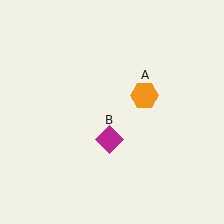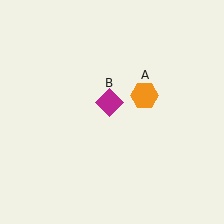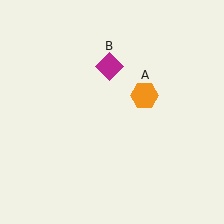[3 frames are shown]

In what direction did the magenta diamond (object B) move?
The magenta diamond (object B) moved up.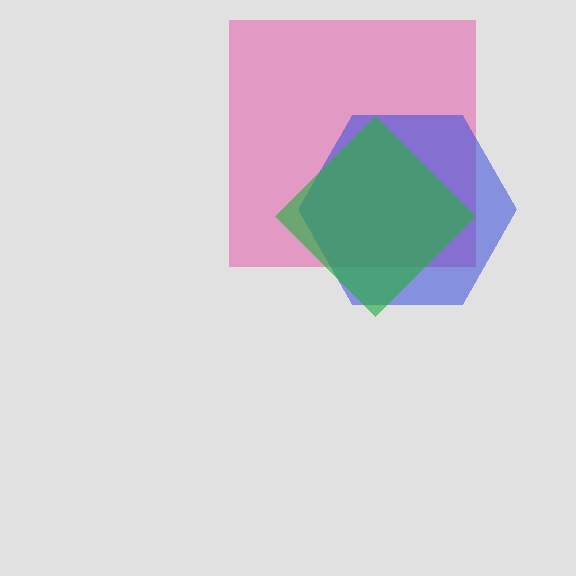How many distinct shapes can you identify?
There are 3 distinct shapes: a pink square, a blue hexagon, a green diamond.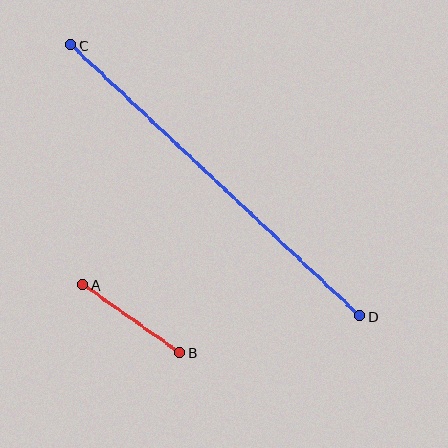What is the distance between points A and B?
The distance is approximately 118 pixels.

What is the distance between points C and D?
The distance is approximately 397 pixels.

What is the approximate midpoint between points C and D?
The midpoint is at approximately (215, 180) pixels.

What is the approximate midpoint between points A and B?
The midpoint is at approximately (131, 318) pixels.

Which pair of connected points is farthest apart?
Points C and D are farthest apart.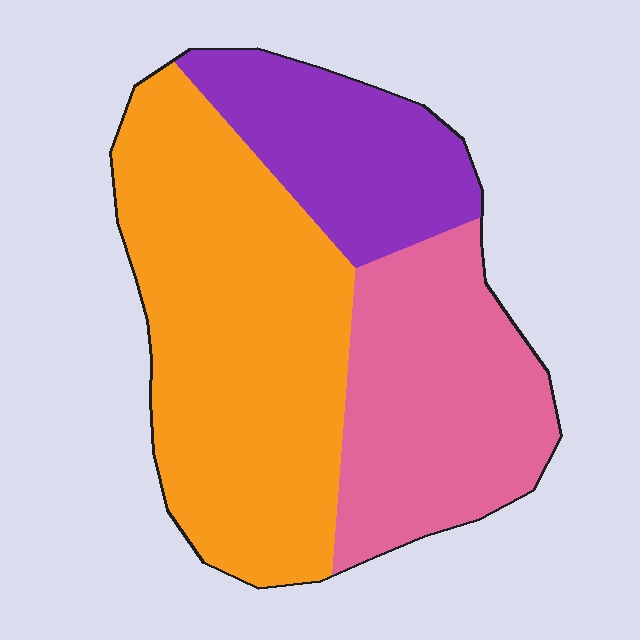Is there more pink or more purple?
Pink.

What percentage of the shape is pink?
Pink covers roughly 30% of the shape.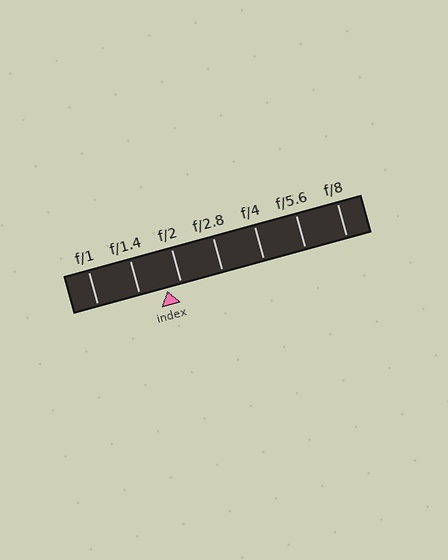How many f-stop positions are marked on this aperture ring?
There are 7 f-stop positions marked.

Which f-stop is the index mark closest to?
The index mark is closest to f/2.